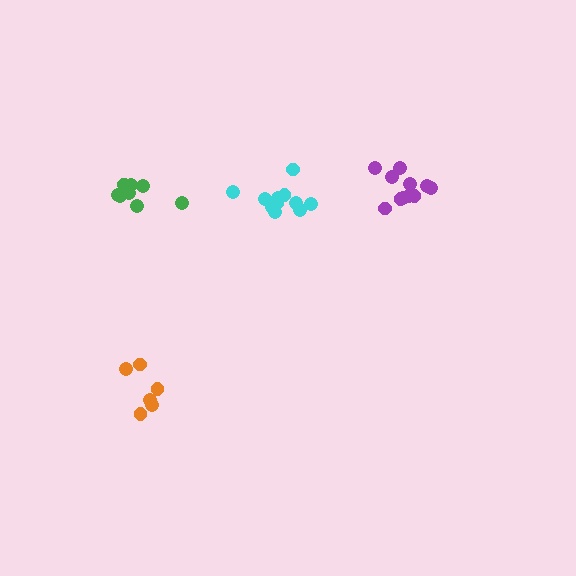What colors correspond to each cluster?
The clusters are colored: green, purple, orange, cyan.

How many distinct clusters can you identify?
There are 4 distinct clusters.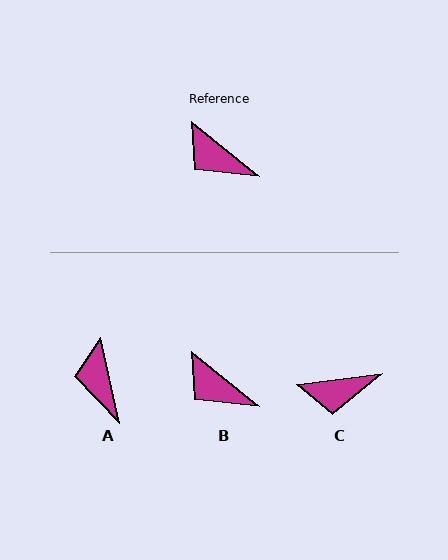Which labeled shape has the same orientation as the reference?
B.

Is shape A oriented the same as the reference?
No, it is off by about 39 degrees.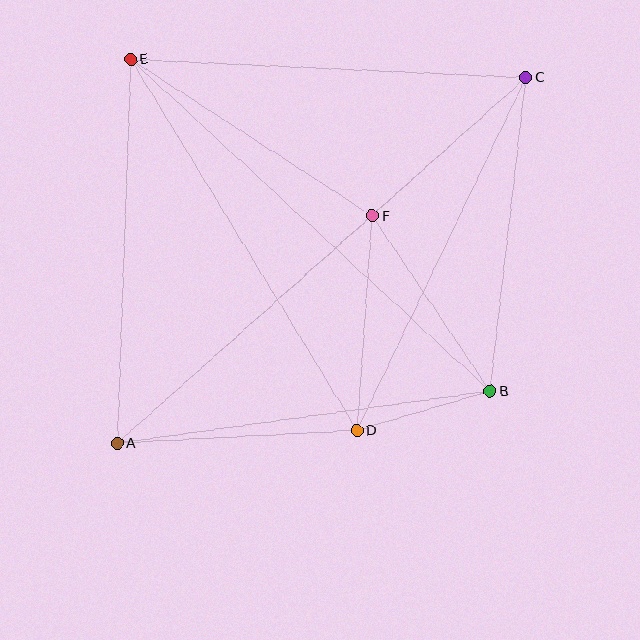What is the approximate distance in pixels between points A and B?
The distance between A and B is approximately 377 pixels.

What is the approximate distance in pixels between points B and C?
The distance between B and C is approximately 316 pixels.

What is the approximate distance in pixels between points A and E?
The distance between A and E is approximately 385 pixels.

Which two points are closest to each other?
Points B and D are closest to each other.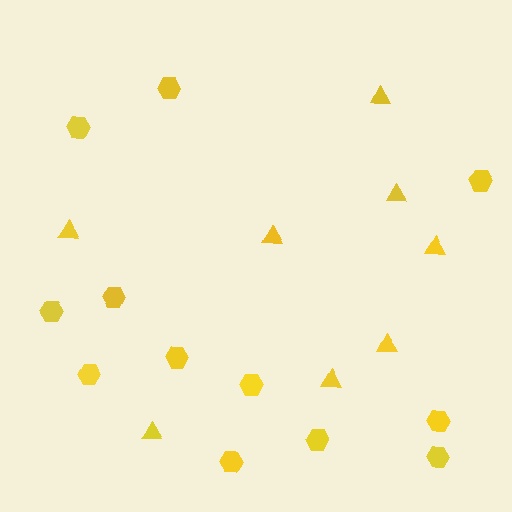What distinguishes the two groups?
There are 2 groups: one group of hexagons (12) and one group of triangles (8).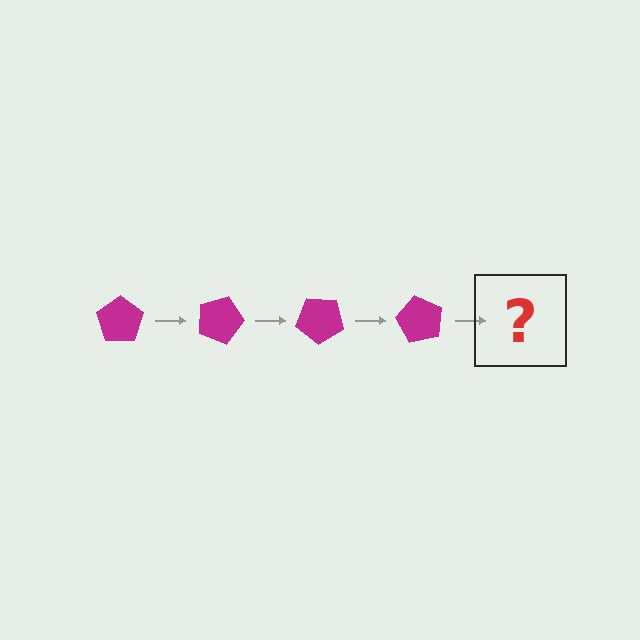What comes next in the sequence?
The next element should be a magenta pentagon rotated 80 degrees.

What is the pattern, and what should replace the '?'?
The pattern is that the pentagon rotates 20 degrees each step. The '?' should be a magenta pentagon rotated 80 degrees.